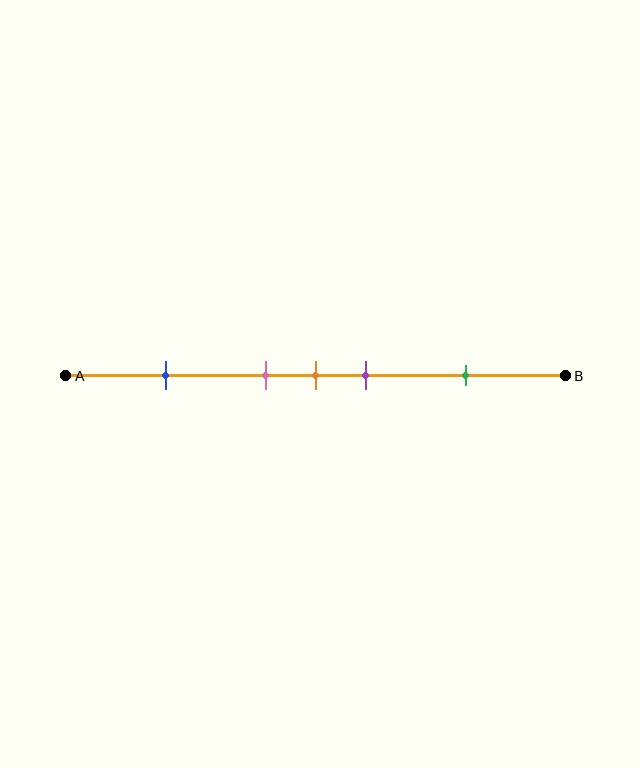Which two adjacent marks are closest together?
The pink and orange marks are the closest adjacent pair.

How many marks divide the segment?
There are 5 marks dividing the segment.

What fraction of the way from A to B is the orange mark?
The orange mark is approximately 50% (0.5) of the way from A to B.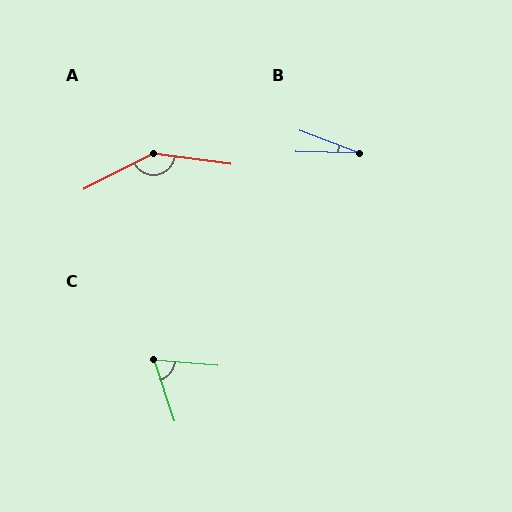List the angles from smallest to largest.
B (20°), C (67°), A (145°).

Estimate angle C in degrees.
Approximately 67 degrees.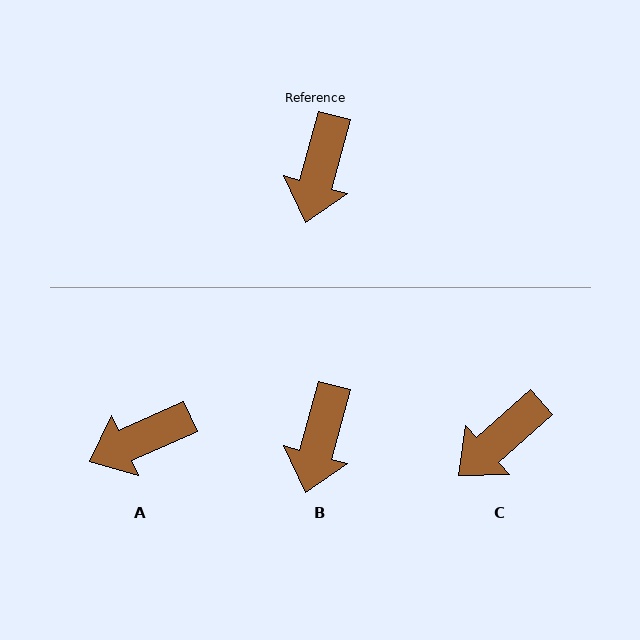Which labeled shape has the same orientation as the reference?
B.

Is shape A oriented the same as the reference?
No, it is off by about 51 degrees.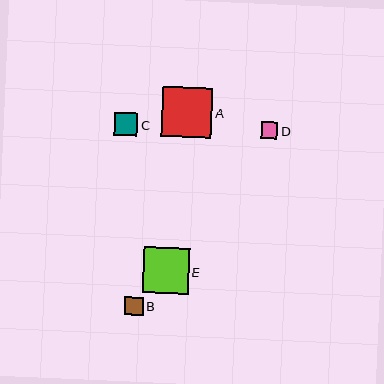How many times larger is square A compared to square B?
Square A is approximately 2.7 times the size of square B.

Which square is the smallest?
Square D is the smallest with a size of approximately 16 pixels.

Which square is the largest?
Square A is the largest with a size of approximately 50 pixels.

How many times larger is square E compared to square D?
Square E is approximately 2.8 times the size of square D.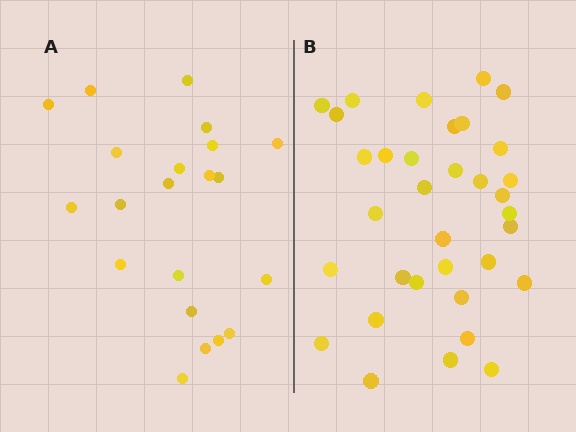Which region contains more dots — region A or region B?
Region B (the right region) has more dots.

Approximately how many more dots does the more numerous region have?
Region B has approximately 15 more dots than region A.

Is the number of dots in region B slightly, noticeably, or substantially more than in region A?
Region B has substantially more. The ratio is roughly 1.6 to 1.